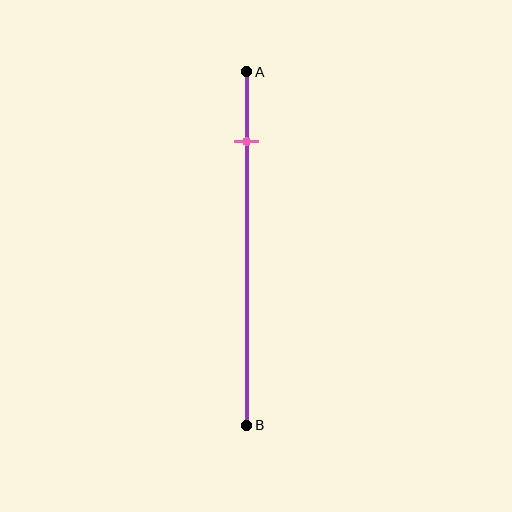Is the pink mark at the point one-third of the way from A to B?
No, the mark is at about 20% from A, not at the 33% one-third point.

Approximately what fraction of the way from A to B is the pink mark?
The pink mark is approximately 20% of the way from A to B.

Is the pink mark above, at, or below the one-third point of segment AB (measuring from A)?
The pink mark is above the one-third point of segment AB.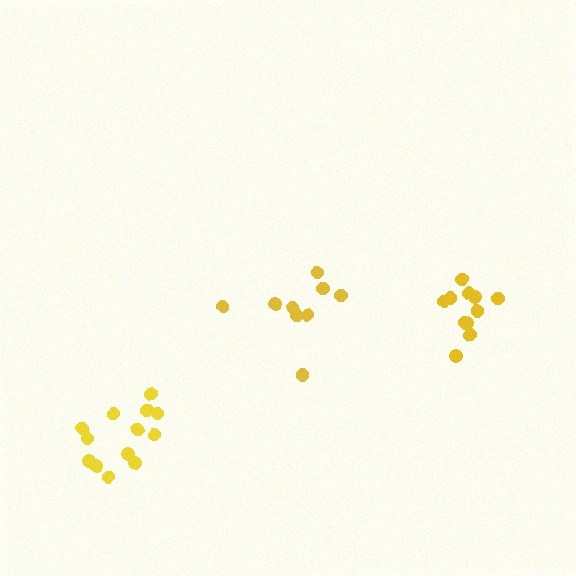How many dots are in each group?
Group 1: 9 dots, Group 2: 11 dots, Group 3: 13 dots (33 total).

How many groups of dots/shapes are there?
There are 3 groups.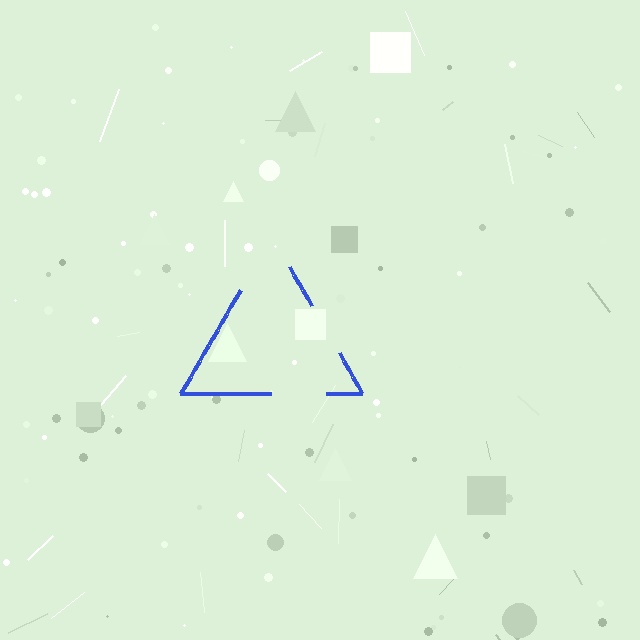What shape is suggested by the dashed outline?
The dashed outline suggests a triangle.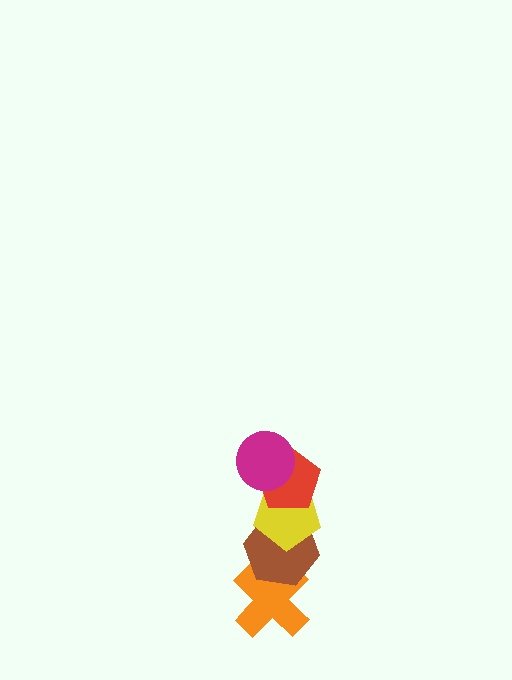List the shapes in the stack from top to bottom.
From top to bottom: the magenta circle, the red pentagon, the yellow pentagon, the brown hexagon, the orange cross.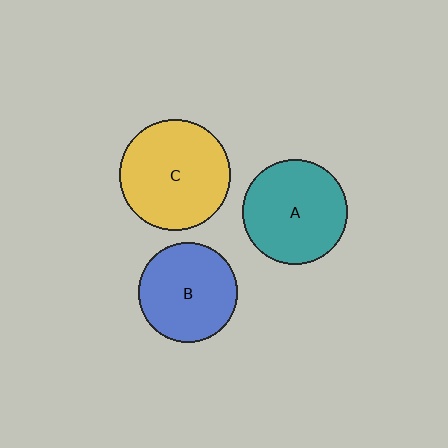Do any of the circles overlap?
No, none of the circles overlap.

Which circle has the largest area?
Circle C (yellow).